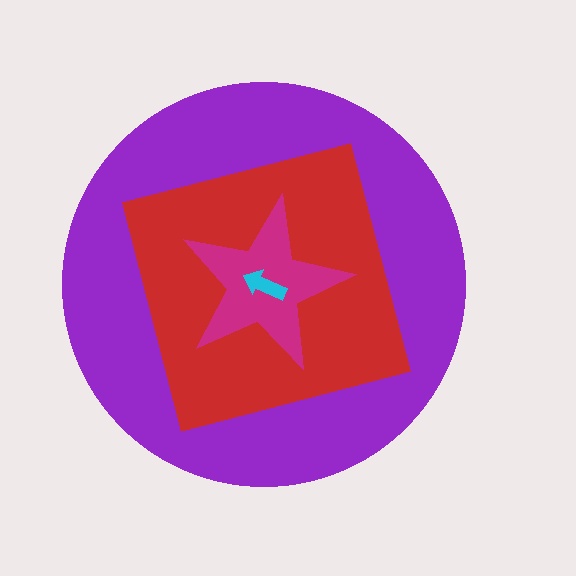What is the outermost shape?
The purple circle.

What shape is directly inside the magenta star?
The cyan arrow.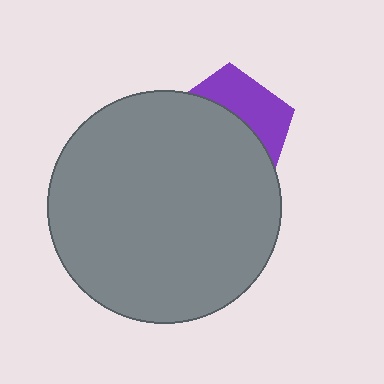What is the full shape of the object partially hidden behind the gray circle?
The partially hidden object is a purple pentagon.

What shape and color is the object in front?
The object in front is a gray circle.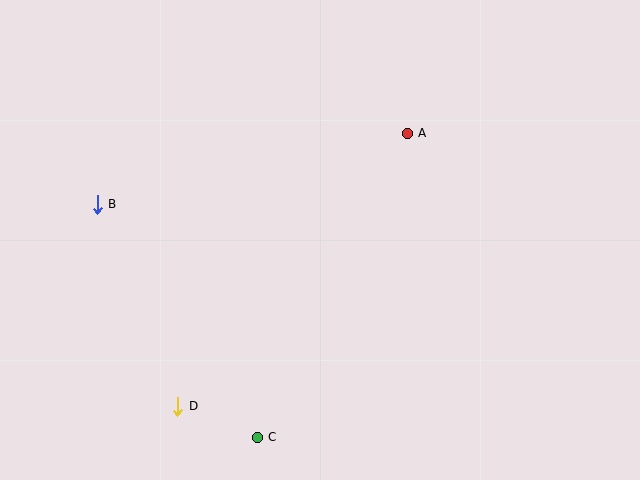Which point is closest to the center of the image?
Point A at (407, 134) is closest to the center.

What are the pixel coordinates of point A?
Point A is at (407, 134).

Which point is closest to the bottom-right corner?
Point C is closest to the bottom-right corner.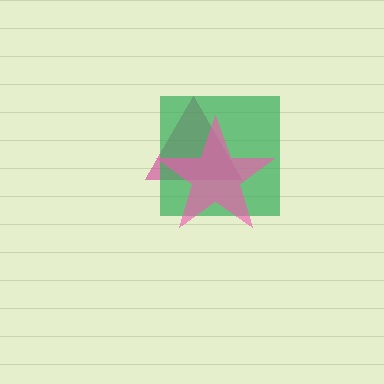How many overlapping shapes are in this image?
There are 3 overlapping shapes in the image.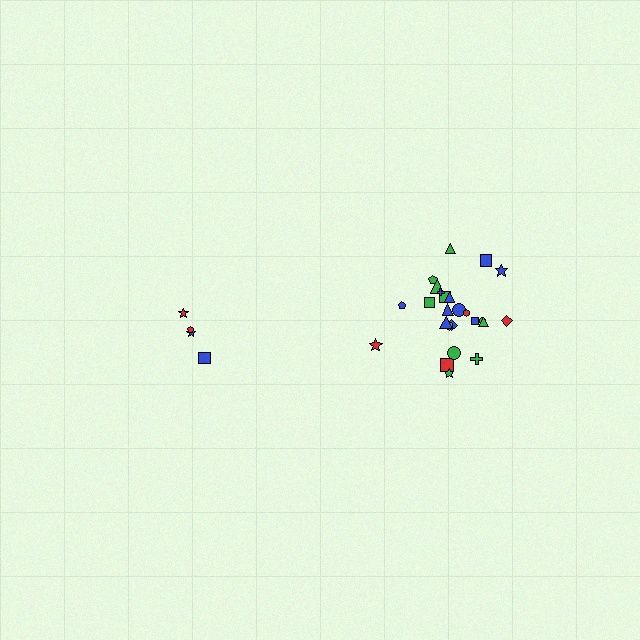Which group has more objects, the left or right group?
The right group.